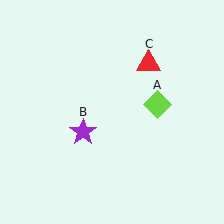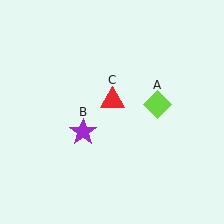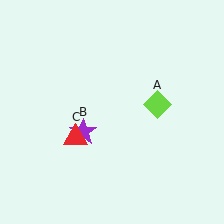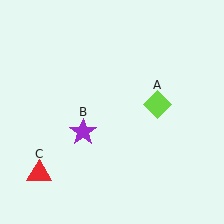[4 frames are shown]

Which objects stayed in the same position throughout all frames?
Lime diamond (object A) and purple star (object B) remained stationary.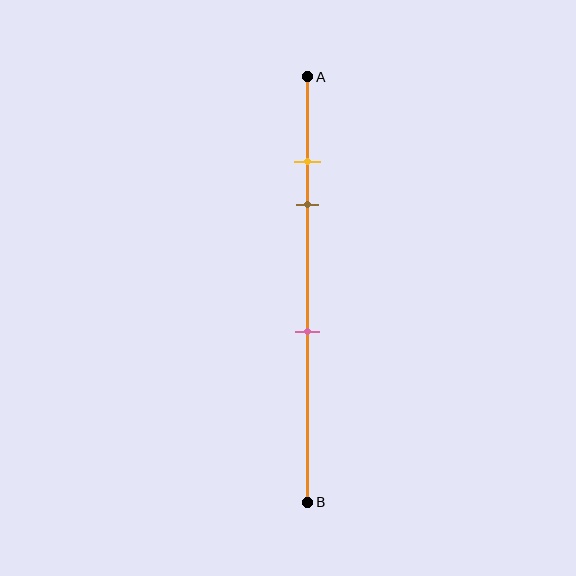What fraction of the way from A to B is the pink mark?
The pink mark is approximately 60% (0.6) of the way from A to B.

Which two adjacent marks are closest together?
The yellow and brown marks are the closest adjacent pair.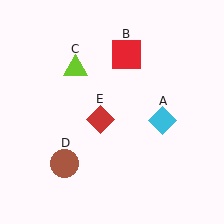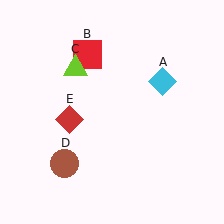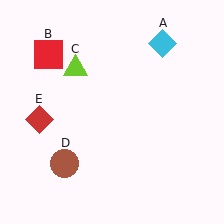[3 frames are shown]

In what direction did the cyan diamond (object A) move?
The cyan diamond (object A) moved up.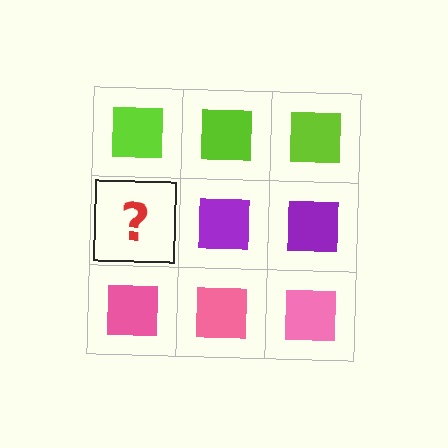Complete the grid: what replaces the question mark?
The question mark should be replaced with a purple square.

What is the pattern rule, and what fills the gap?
The rule is that each row has a consistent color. The gap should be filled with a purple square.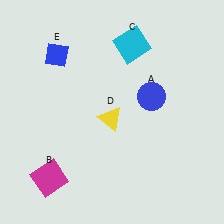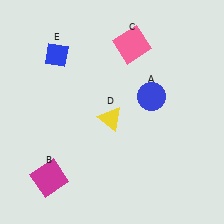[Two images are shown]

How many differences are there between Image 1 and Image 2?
There is 1 difference between the two images.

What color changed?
The square (C) changed from cyan in Image 1 to pink in Image 2.